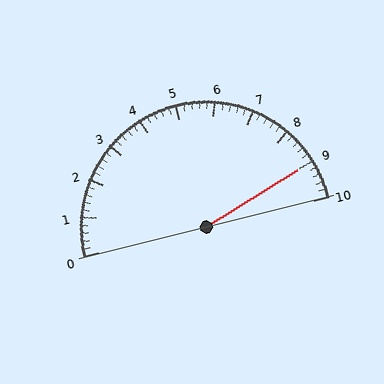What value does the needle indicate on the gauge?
The needle indicates approximately 9.0.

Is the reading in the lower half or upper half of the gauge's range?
The reading is in the upper half of the range (0 to 10).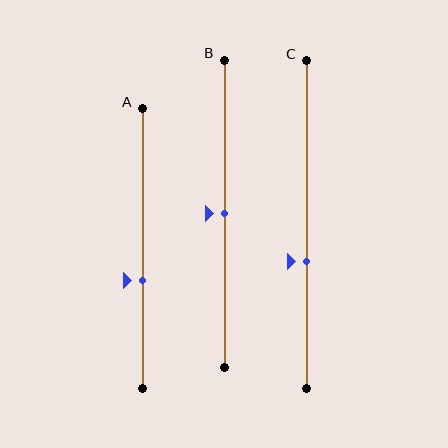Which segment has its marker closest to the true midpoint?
Segment B has its marker closest to the true midpoint.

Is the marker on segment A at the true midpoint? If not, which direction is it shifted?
No, the marker on segment A is shifted downward by about 11% of the segment length.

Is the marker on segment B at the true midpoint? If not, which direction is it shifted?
Yes, the marker on segment B is at the true midpoint.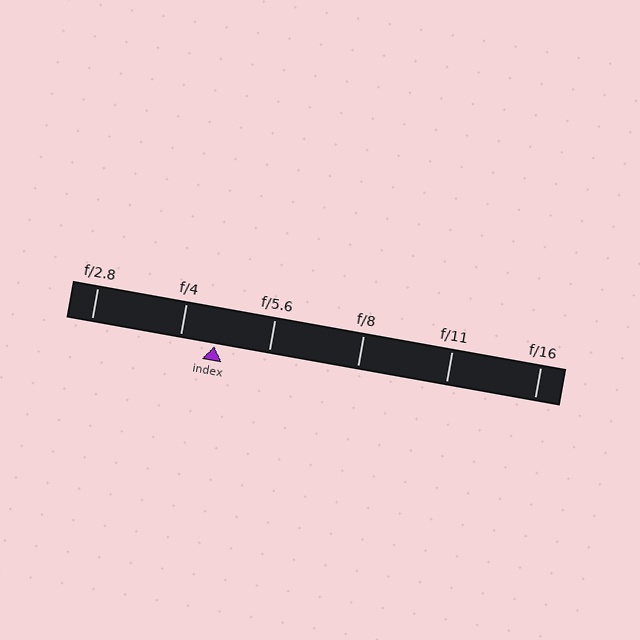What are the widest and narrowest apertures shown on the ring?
The widest aperture shown is f/2.8 and the narrowest is f/16.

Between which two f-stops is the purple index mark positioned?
The index mark is between f/4 and f/5.6.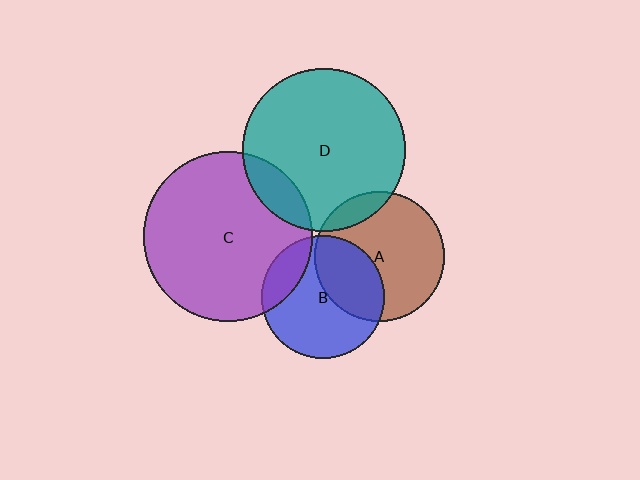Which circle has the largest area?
Circle C (purple).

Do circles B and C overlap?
Yes.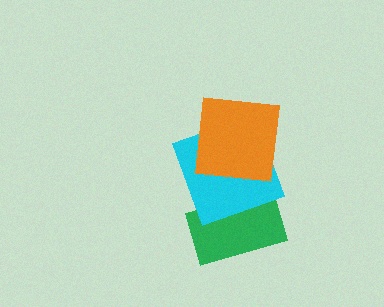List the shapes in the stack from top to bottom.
From top to bottom: the orange square, the cyan square, the green rectangle.